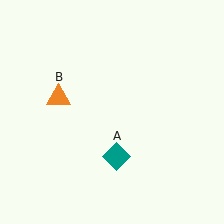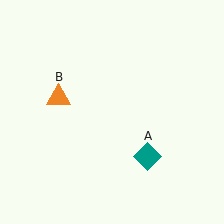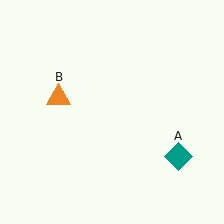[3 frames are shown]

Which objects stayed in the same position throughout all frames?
Orange triangle (object B) remained stationary.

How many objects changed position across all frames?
1 object changed position: teal diamond (object A).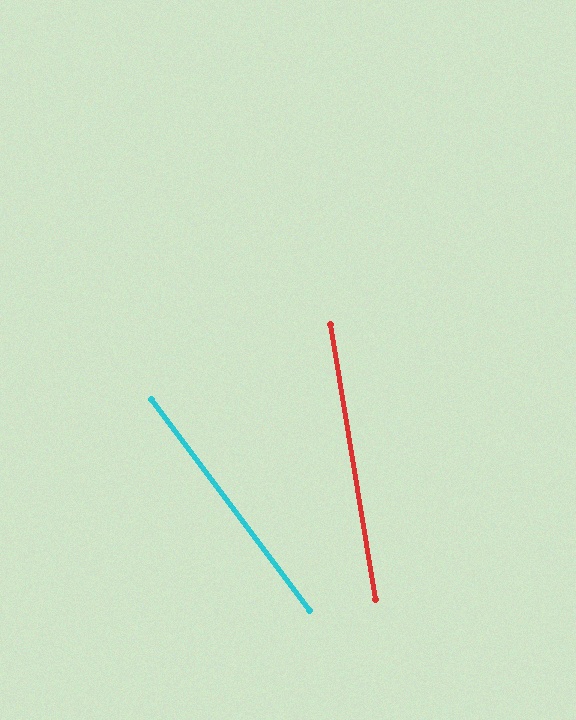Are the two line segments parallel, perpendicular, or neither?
Neither parallel nor perpendicular — they differ by about 28°.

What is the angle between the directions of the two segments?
Approximately 28 degrees.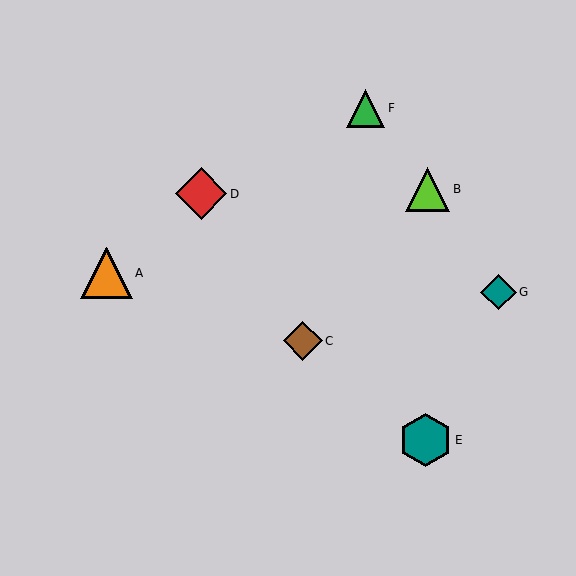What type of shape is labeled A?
Shape A is an orange triangle.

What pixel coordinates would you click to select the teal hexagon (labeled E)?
Click at (425, 440) to select the teal hexagon E.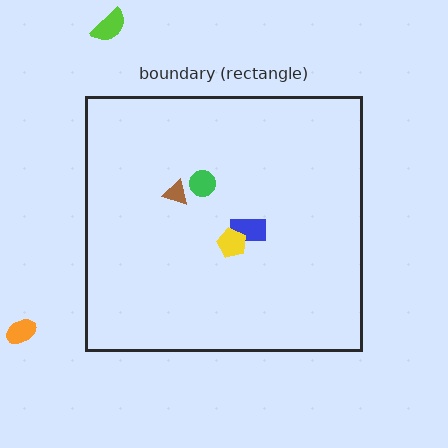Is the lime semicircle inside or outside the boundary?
Outside.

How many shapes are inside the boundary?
4 inside, 2 outside.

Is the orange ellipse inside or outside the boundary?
Outside.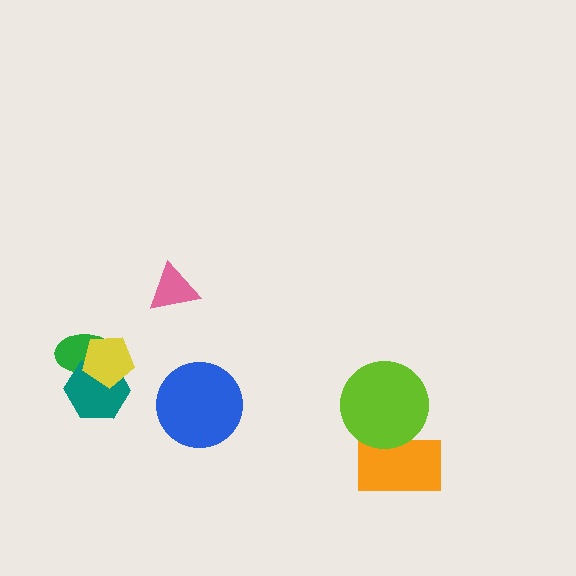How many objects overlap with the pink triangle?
0 objects overlap with the pink triangle.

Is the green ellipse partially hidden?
Yes, it is partially covered by another shape.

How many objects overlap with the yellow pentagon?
2 objects overlap with the yellow pentagon.